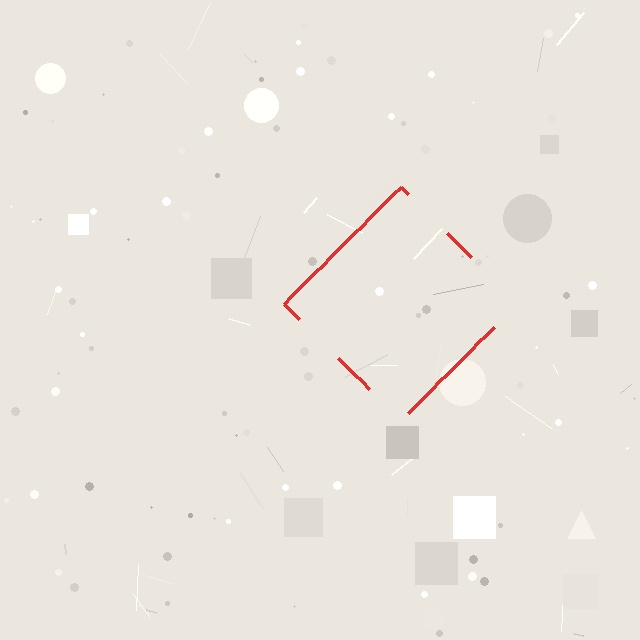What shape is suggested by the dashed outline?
The dashed outline suggests a diamond.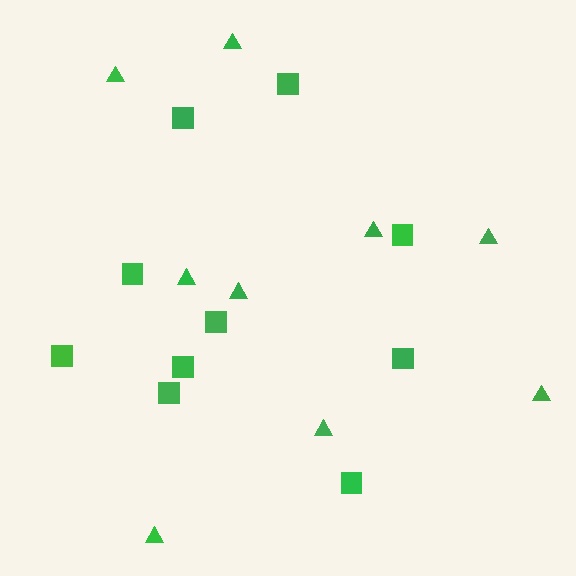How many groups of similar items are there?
There are 2 groups: one group of squares (10) and one group of triangles (9).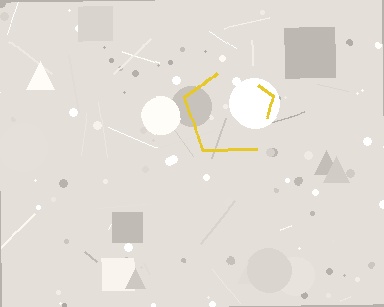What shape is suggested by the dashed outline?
The dashed outline suggests a pentagon.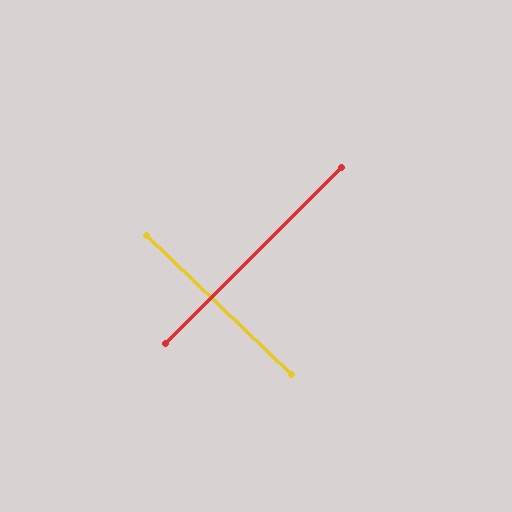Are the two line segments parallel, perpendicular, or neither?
Perpendicular — they meet at approximately 89°.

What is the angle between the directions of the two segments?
Approximately 89 degrees.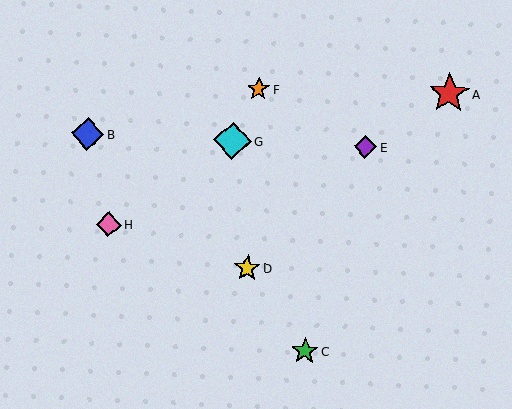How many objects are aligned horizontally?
3 objects (B, E, G) are aligned horizontally.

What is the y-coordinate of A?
Object A is at y≈93.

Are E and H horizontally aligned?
No, E is at y≈147 and H is at y≈224.